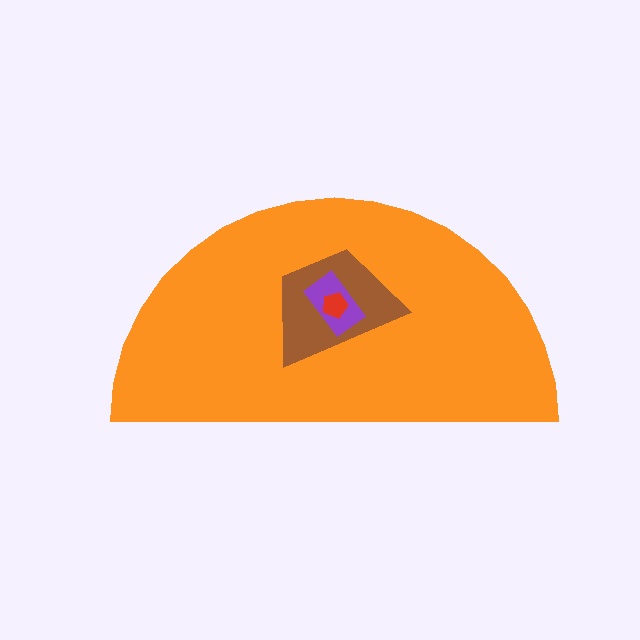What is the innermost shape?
The red pentagon.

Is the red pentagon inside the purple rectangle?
Yes.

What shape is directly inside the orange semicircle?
The brown trapezoid.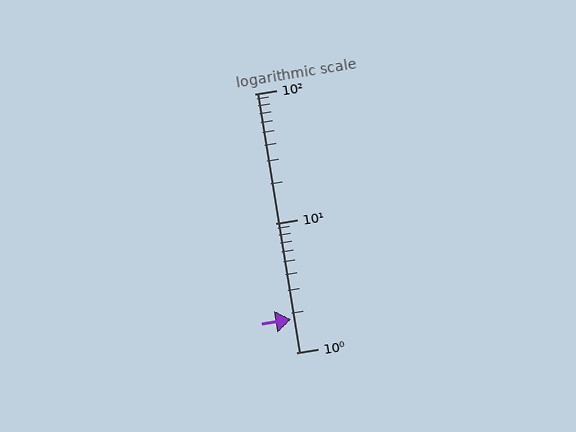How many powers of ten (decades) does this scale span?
The scale spans 2 decades, from 1 to 100.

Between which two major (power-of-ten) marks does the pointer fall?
The pointer is between 1 and 10.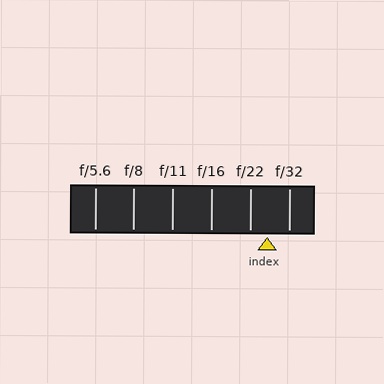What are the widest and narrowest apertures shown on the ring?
The widest aperture shown is f/5.6 and the narrowest is f/32.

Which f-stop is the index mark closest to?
The index mark is closest to f/22.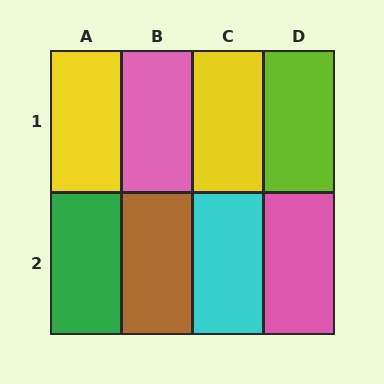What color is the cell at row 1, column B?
Pink.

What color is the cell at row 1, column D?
Lime.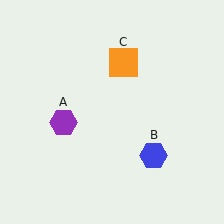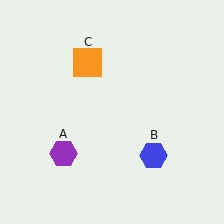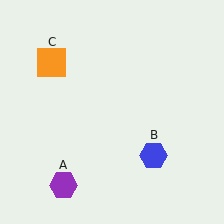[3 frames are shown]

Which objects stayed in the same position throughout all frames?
Blue hexagon (object B) remained stationary.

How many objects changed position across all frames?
2 objects changed position: purple hexagon (object A), orange square (object C).